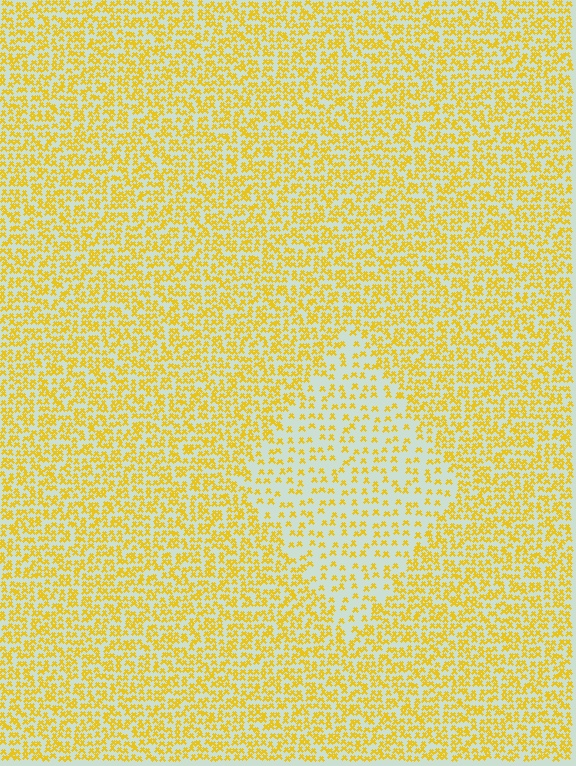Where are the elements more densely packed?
The elements are more densely packed outside the diamond boundary.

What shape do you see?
I see a diamond.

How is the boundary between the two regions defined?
The boundary is defined by a change in element density (approximately 2.1x ratio). All elements are the same color, size, and shape.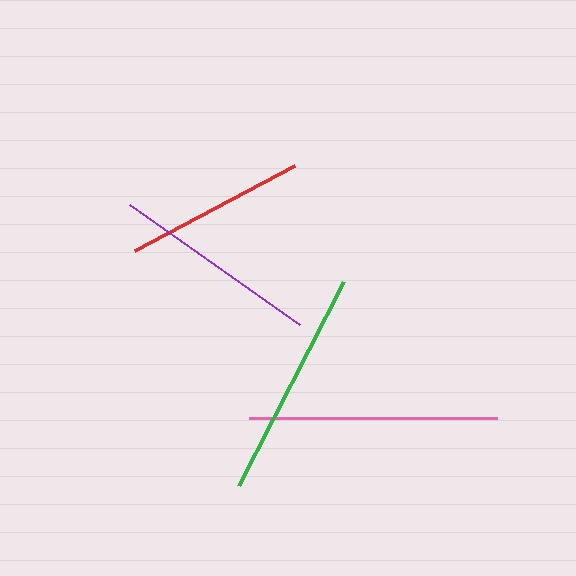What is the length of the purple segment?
The purple segment is approximately 208 pixels long.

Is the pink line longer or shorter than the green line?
The pink line is longer than the green line.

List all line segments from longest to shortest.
From longest to shortest: pink, green, purple, red.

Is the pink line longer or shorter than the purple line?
The pink line is longer than the purple line.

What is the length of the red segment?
The red segment is approximately 181 pixels long.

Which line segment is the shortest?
The red line is the shortest at approximately 181 pixels.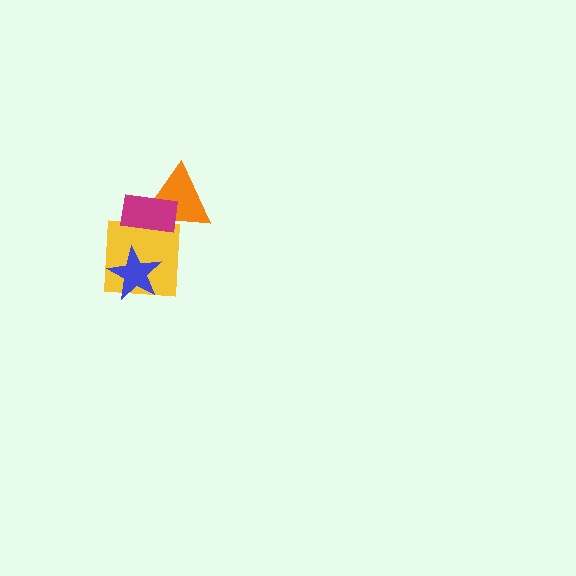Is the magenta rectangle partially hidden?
No, no other shape covers it.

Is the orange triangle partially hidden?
Yes, it is partially covered by another shape.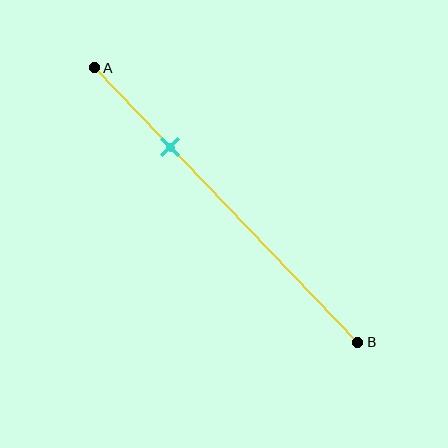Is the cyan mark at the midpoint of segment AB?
No, the mark is at about 30% from A, not at the 50% midpoint.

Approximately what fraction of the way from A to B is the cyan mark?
The cyan mark is approximately 30% of the way from A to B.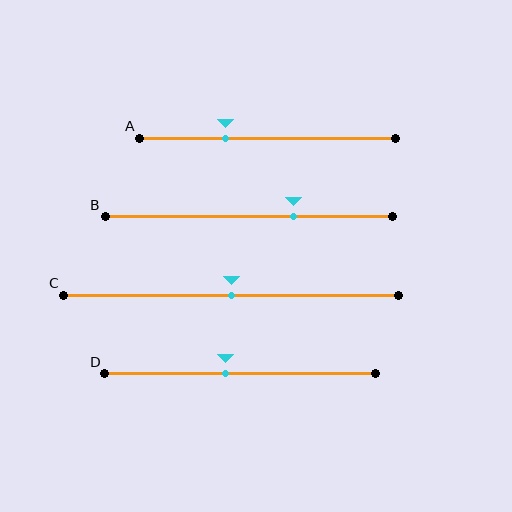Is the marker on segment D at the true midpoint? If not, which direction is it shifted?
No, the marker on segment D is shifted to the left by about 6% of the segment length.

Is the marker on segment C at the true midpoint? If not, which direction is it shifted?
Yes, the marker on segment C is at the true midpoint.